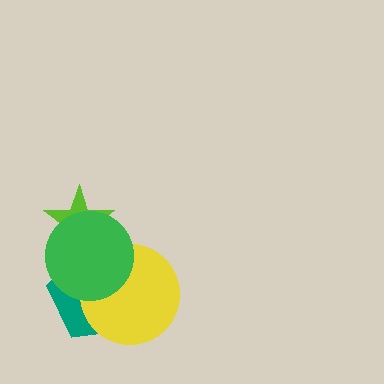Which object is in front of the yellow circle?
The green circle is in front of the yellow circle.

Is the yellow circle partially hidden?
Yes, it is partially covered by another shape.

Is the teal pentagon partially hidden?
Yes, it is partially covered by another shape.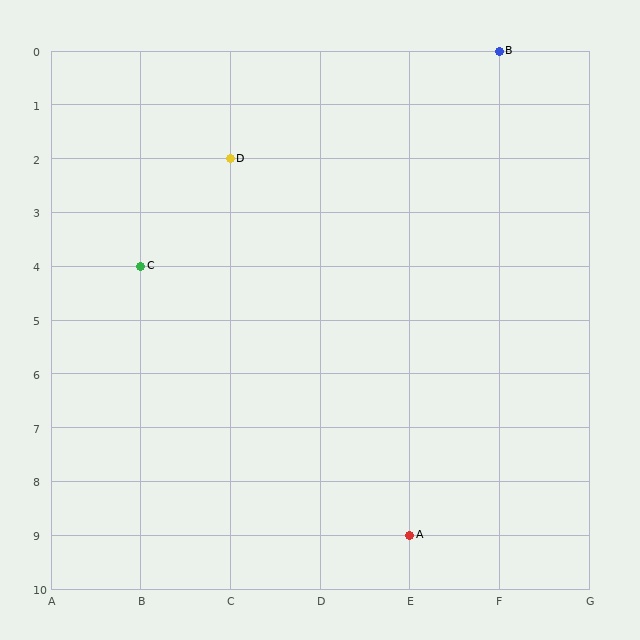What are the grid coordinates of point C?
Point C is at grid coordinates (B, 4).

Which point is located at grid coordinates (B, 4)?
Point C is at (B, 4).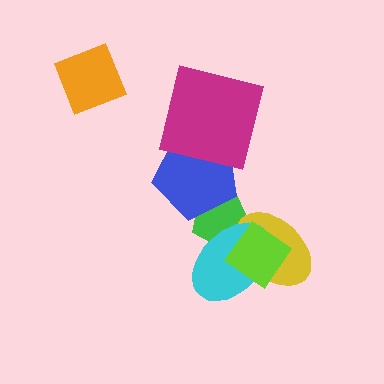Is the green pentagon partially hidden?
Yes, it is partially covered by another shape.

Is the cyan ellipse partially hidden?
Yes, it is partially covered by another shape.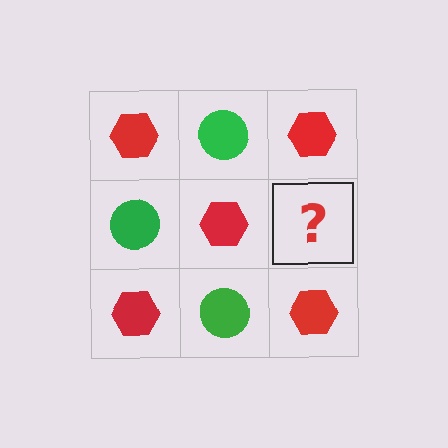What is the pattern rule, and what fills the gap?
The rule is that it alternates red hexagon and green circle in a checkerboard pattern. The gap should be filled with a green circle.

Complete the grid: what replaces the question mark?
The question mark should be replaced with a green circle.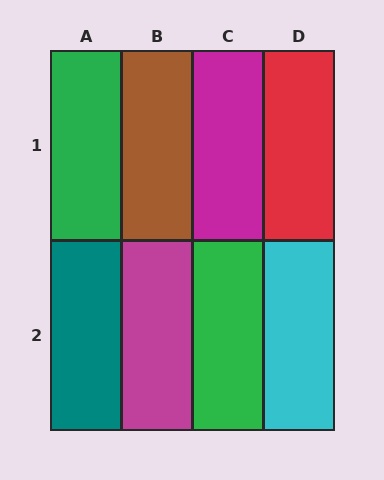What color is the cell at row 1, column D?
Red.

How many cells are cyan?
1 cell is cyan.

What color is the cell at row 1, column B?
Brown.